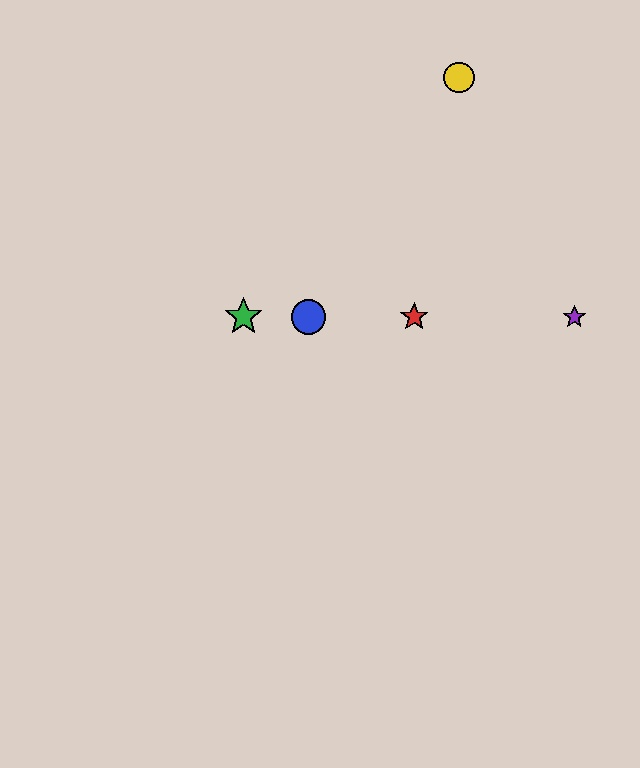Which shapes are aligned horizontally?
The red star, the blue circle, the green star, the purple star are aligned horizontally.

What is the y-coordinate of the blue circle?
The blue circle is at y≈317.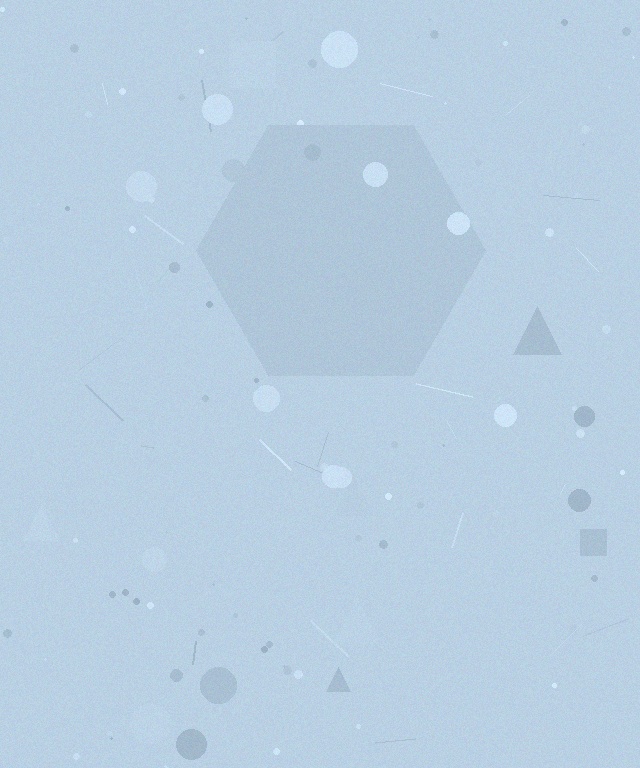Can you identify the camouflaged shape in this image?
The camouflaged shape is a hexagon.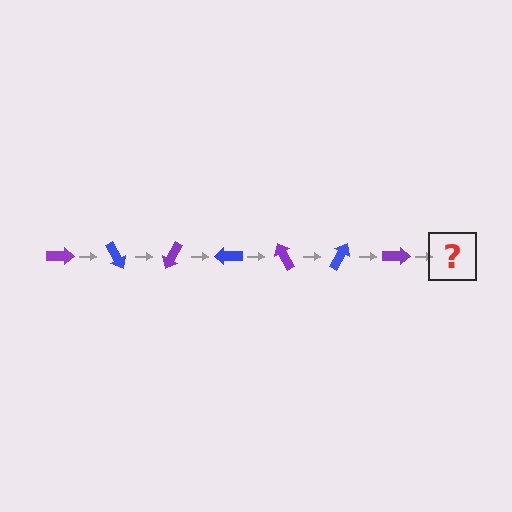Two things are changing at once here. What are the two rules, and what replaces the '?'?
The two rules are that it rotates 60 degrees each step and the color cycles through purple and blue. The '?' should be a blue arrow, rotated 420 degrees from the start.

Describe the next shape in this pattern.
It should be a blue arrow, rotated 420 degrees from the start.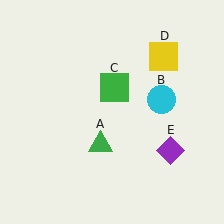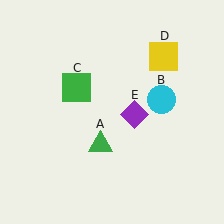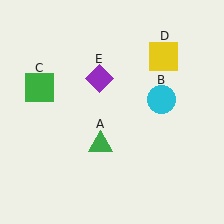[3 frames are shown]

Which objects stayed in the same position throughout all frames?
Green triangle (object A) and cyan circle (object B) and yellow square (object D) remained stationary.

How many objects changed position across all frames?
2 objects changed position: green square (object C), purple diamond (object E).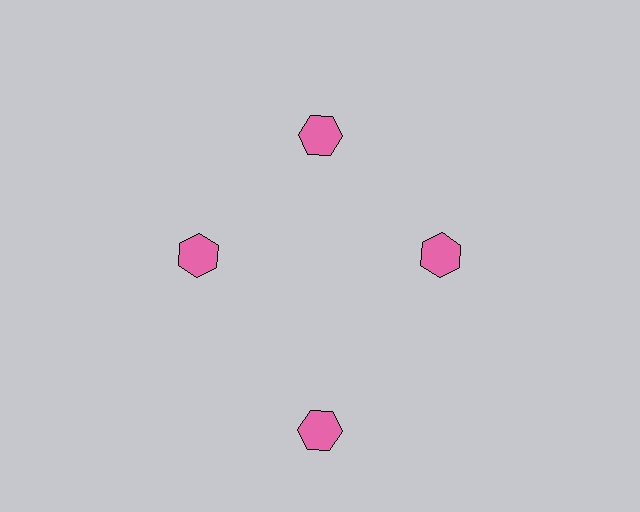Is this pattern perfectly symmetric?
No. The 4 pink hexagons are arranged in a ring, but one element near the 6 o'clock position is pushed outward from the center, breaking the 4-fold rotational symmetry.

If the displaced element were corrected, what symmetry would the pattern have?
It would have 4-fold rotational symmetry — the pattern would map onto itself every 90 degrees.